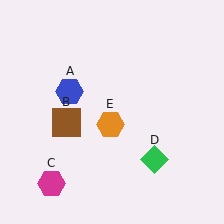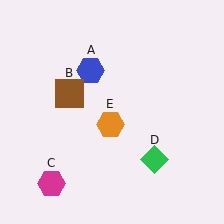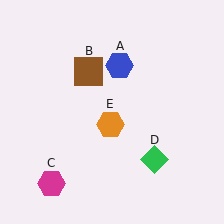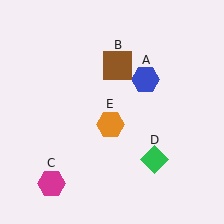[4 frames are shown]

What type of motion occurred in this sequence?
The blue hexagon (object A), brown square (object B) rotated clockwise around the center of the scene.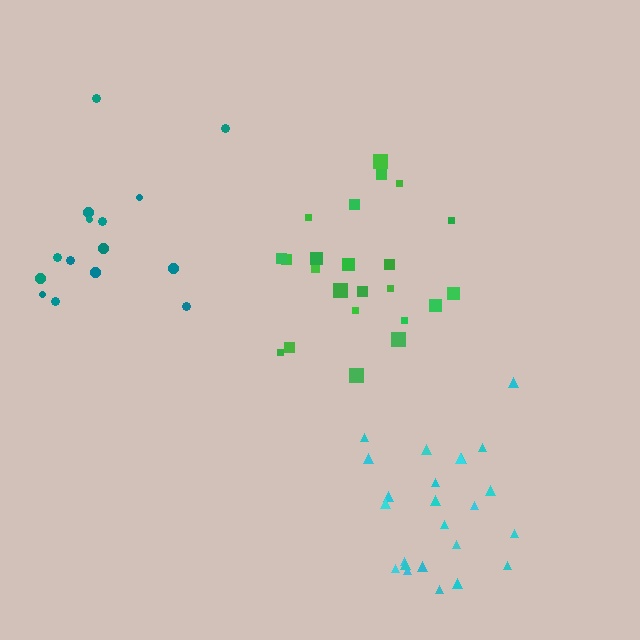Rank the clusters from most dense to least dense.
cyan, teal, green.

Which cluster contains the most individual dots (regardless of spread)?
Cyan (24).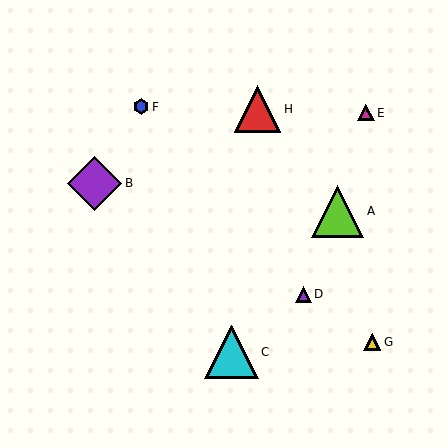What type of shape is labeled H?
Shape H is a red triangle.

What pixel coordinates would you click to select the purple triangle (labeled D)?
Click at (304, 294) to select the purple triangle D.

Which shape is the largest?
The purple diamond (labeled B) is the largest.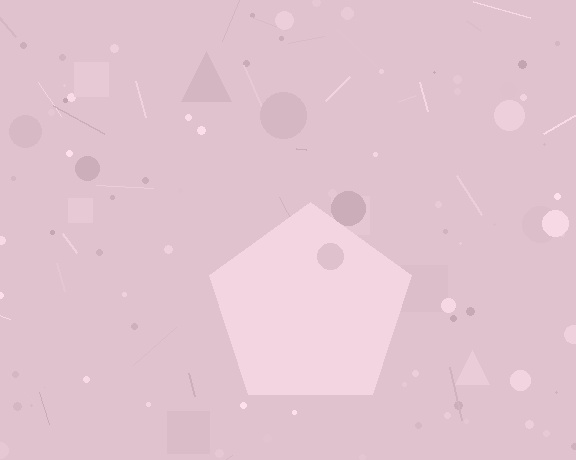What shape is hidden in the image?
A pentagon is hidden in the image.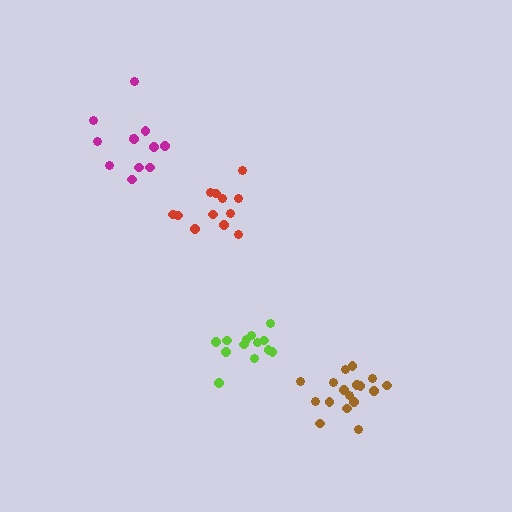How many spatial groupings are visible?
There are 4 spatial groupings.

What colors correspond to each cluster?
The clusters are colored: red, lime, magenta, brown.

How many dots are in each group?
Group 1: 12 dots, Group 2: 13 dots, Group 3: 12 dots, Group 4: 17 dots (54 total).